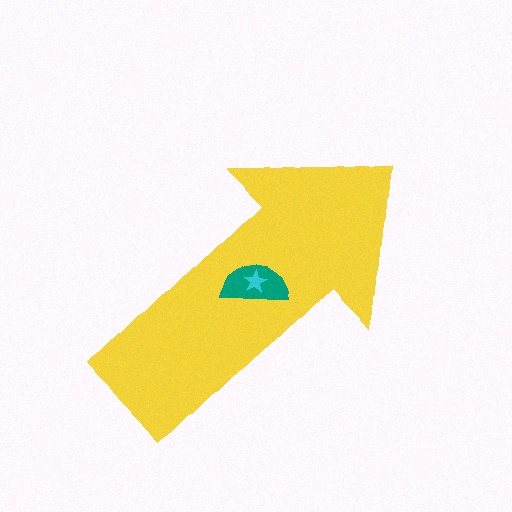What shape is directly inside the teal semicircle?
The cyan star.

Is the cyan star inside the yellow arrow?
Yes.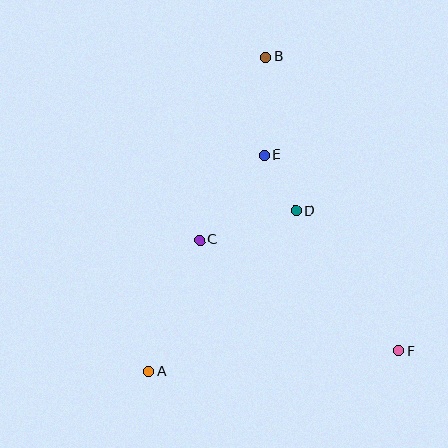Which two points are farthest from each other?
Points A and B are farthest from each other.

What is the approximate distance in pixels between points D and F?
The distance between D and F is approximately 173 pixels.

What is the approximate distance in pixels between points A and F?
The distance between A and F is approximately 250 pixels.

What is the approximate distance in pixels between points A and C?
The distance between A and C is approximately 141 pixels.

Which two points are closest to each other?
Points D and E are closest to each other.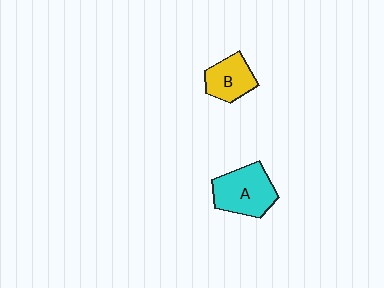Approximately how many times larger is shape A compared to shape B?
Approximately 1.5 times.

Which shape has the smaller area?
Shape B (yellow).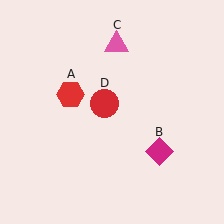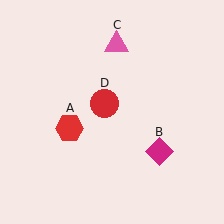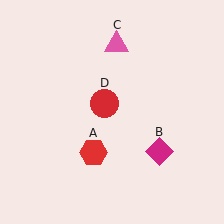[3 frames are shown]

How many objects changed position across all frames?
1 object changed position: red hexagon (object A).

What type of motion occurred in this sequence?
The red hexagon (object A) rotated counterclockwise around the center of the scene.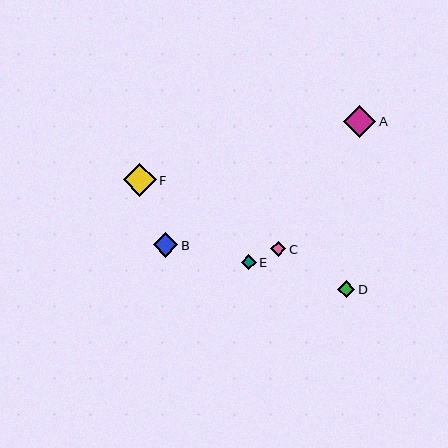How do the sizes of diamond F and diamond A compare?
Diamond F and diamond A are approximately the same size.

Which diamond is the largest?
Diamond F is the largest with a size of approximately 32 pixels.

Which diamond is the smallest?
Diamond C is the smallest with a size of approximately 15 pixels.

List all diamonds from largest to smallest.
From largest to smallest: F, A, B, D, E, C.